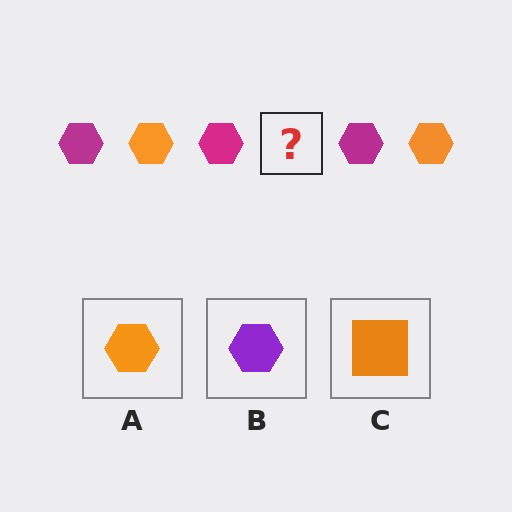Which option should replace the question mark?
Option A.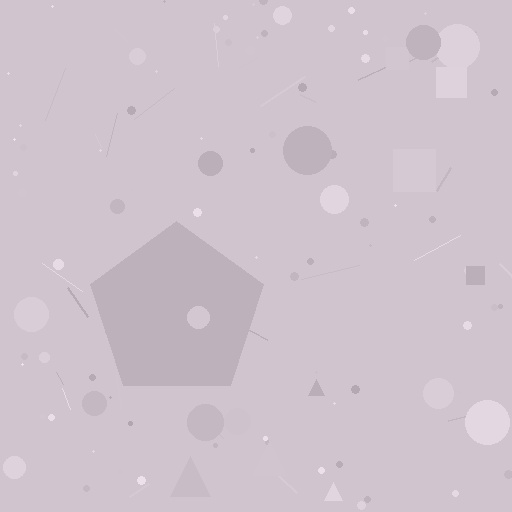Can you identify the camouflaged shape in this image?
The camouflaged shape is a pentagon.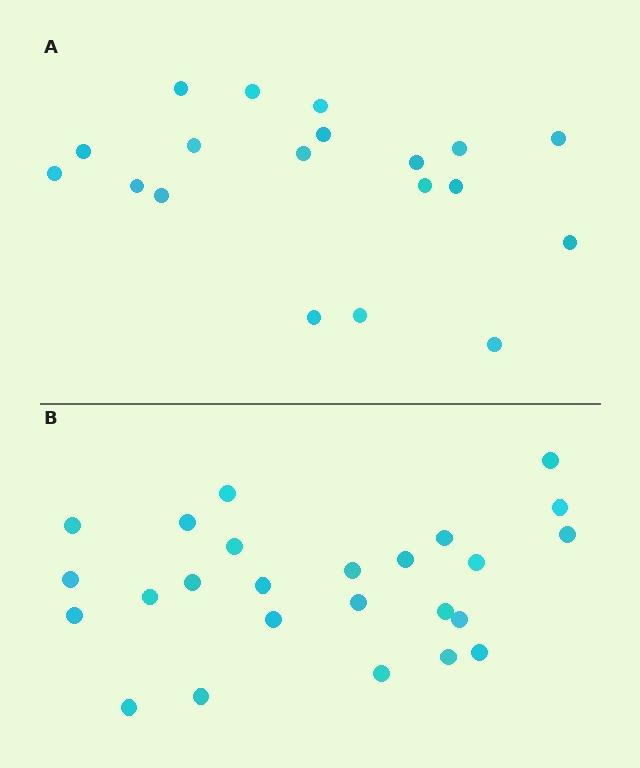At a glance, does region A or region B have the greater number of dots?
Region B (the bottom region) has more dots.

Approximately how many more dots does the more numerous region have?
Region B has about 6 more dots than region A.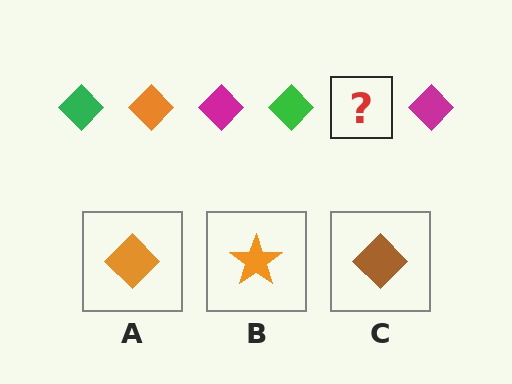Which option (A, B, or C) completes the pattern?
A.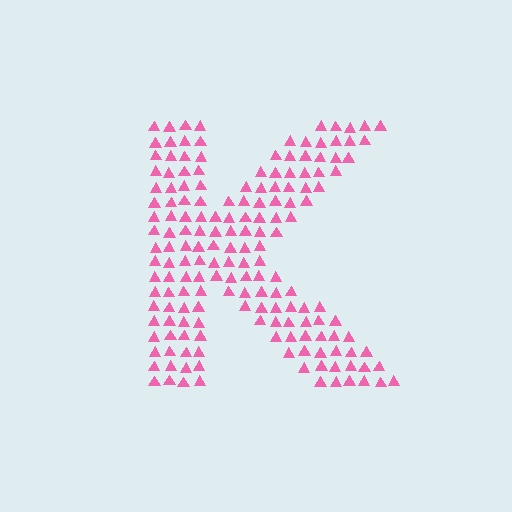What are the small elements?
The small elements are triangles.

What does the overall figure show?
The overall figure shows the letter K.